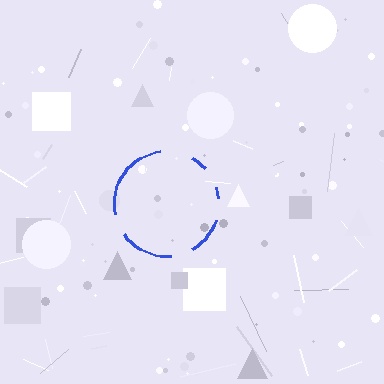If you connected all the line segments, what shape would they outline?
They would outline a circle.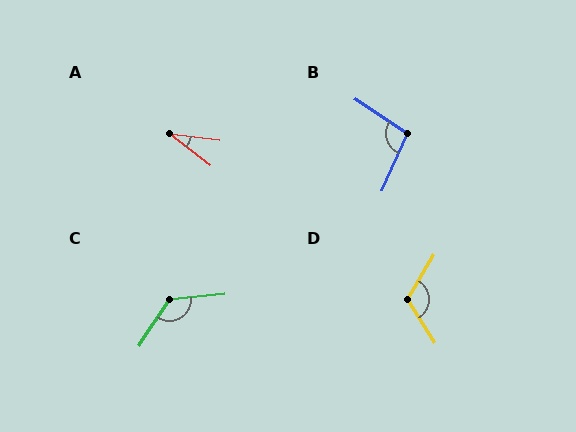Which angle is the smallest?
A, at approximately 30 degrees.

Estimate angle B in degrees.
Approximately 99 degrees.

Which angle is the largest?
C, at approximately 129 degrees.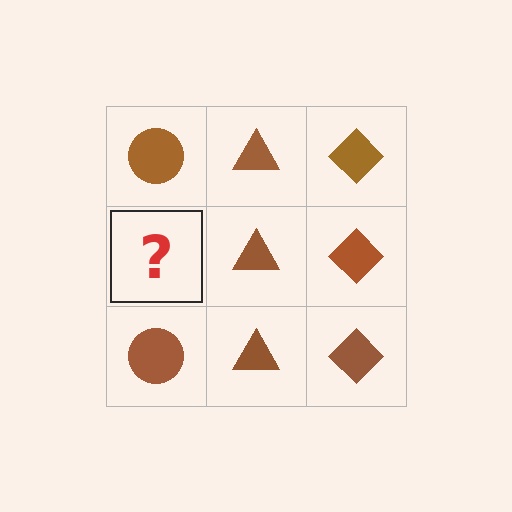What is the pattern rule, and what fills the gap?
The rule is that each column has a consistent shape. The gap should be filled with a brown circle.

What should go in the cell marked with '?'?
The missing cell should contain a brown circle.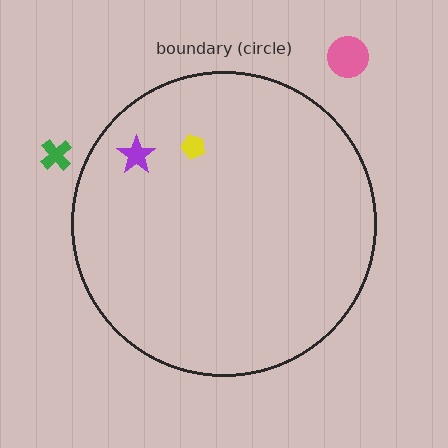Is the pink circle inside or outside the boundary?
Outside.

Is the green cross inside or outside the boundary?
Outside.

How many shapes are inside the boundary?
2 inside, 2 outside.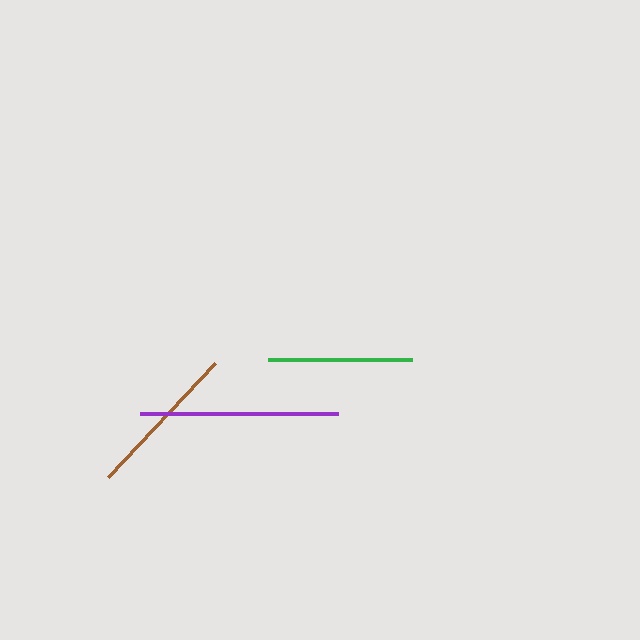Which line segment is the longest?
The purple line is the longest at approximately 198 pixels.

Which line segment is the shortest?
The green line is the shortest at approximately 144 pixels.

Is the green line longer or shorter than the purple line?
The purple line is longer than the green line.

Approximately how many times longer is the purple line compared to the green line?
The purple line is approximately 1.4 times the length of the green line.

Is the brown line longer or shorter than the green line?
The brown line is longer than the green line.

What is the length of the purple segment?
The purple segment is approximately 198 pixels long.